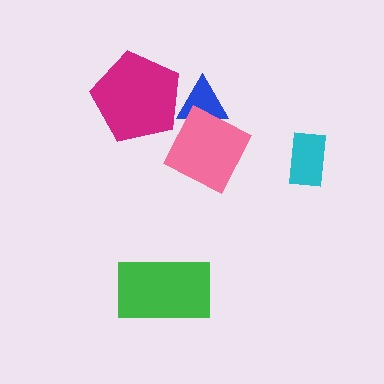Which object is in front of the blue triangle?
The pink diamond is in front of the blue triangle.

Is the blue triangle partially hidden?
Yes, it is partially covered by another shape.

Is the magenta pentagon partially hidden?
Yes, it is partially covered by another shape.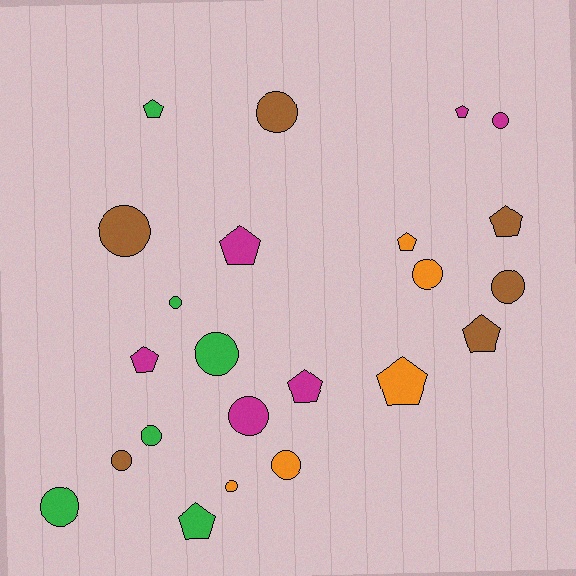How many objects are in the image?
There are 23 objects.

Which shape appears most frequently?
Circle, with 13 objects.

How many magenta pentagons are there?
There are 4 magenta pentagons.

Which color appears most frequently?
Magenta, with 6 objects.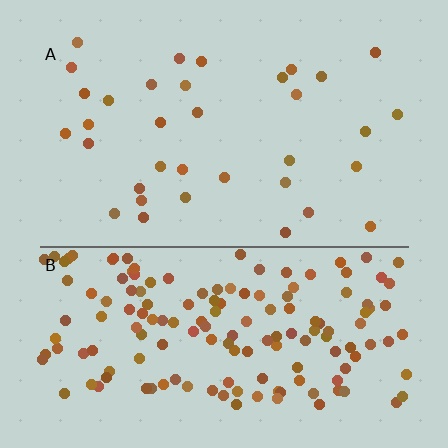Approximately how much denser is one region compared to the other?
Approximately 4.6× — region B over region A.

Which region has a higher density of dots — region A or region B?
B (the bottom).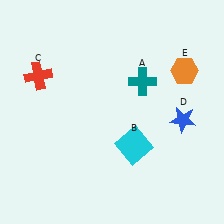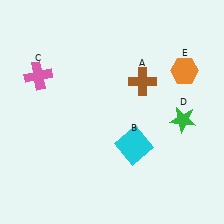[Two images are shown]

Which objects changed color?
A changed from teal to brown. C changed from red to pink. D changed from blue to green.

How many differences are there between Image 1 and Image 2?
There are 3 differences between the two images.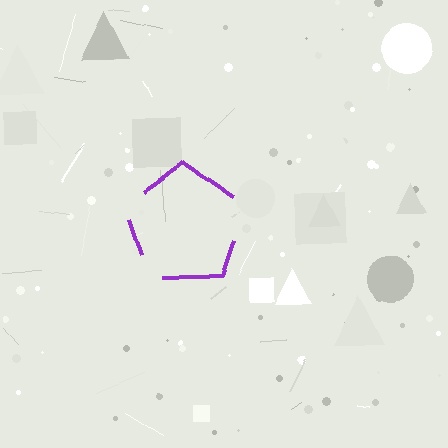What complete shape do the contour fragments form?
The contour fragments form a pentagon.